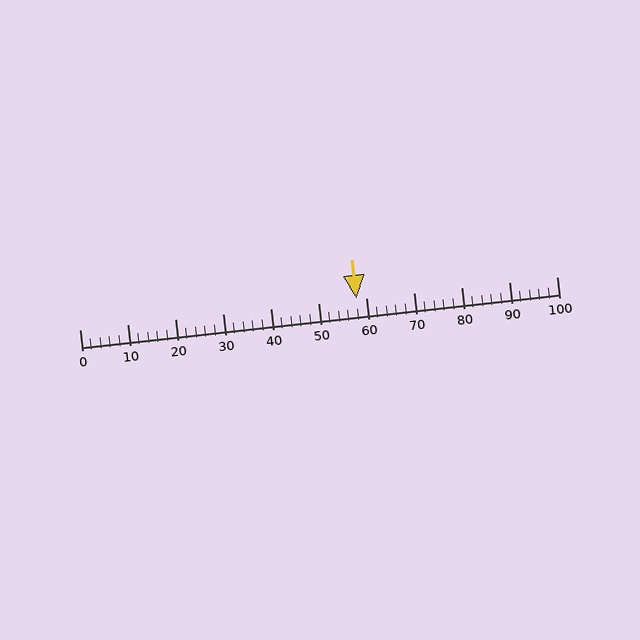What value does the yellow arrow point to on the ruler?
The yellow arrow points to approximately 58.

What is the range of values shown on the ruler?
The ruler shows values from 0 to 100.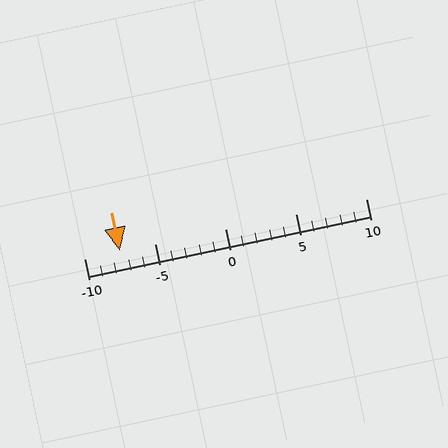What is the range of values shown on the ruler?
The ruler shows values from -10 to 10.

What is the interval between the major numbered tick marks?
The major tick marks are spaced 5 units apart.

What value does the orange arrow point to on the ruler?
The orange arrow points to approximately -8.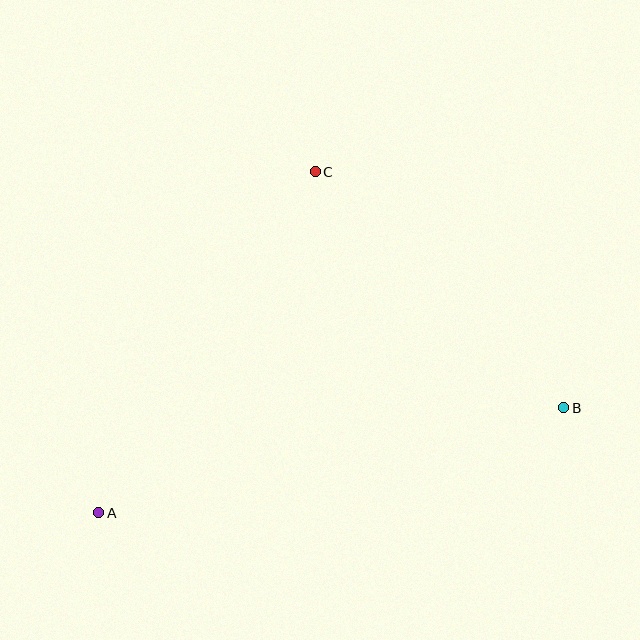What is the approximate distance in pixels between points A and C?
The distance between A and C is approximately 404 pixels.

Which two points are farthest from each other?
Points A and B are farthest from each other.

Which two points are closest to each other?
Points B and C are closest to each other.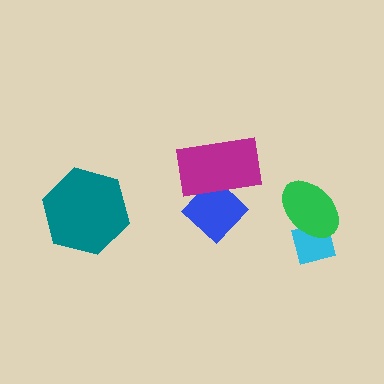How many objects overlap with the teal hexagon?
0 objects overlap with the teal hexagon.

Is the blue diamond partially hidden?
Yes, it is partially covered by another shape.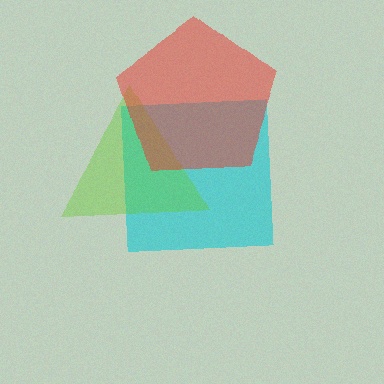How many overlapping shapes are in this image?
There are 3 overlapping shapes in the image.